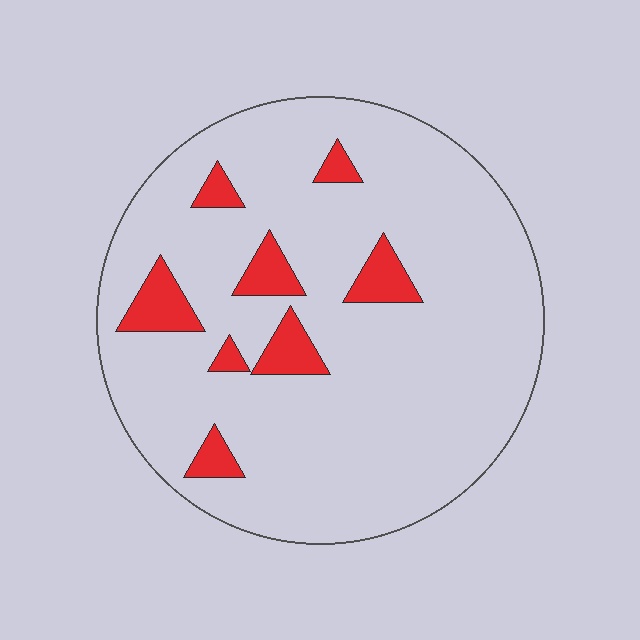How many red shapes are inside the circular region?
8.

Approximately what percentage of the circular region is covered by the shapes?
Approximately 10%.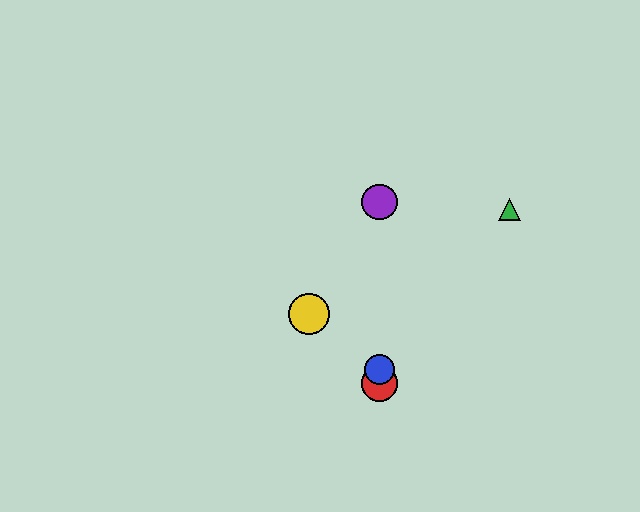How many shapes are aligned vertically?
3 shapes (the red circle, the blue circle, the purple circle) are aligned vertically.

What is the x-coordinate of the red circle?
The red circle is at x≈380.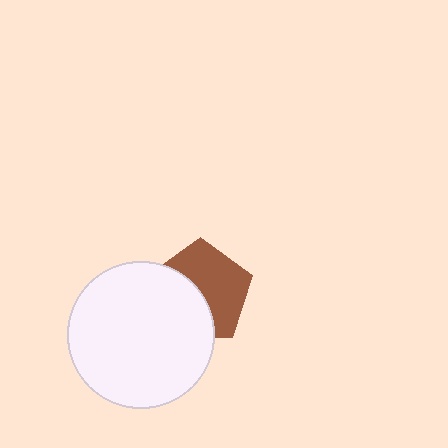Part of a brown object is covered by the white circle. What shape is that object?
It is a pentagon.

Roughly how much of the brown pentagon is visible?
About half of it is visible (roughly 55%).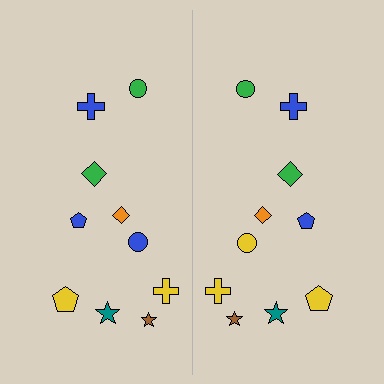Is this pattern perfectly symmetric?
No, the pattern is not perfectly symmetric. The yellow circle on the right side breaks the symmetry — its mirror counterpart is blue.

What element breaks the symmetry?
The yellow circle on the right side breaks the symmetry — its mirror counterpart is blue.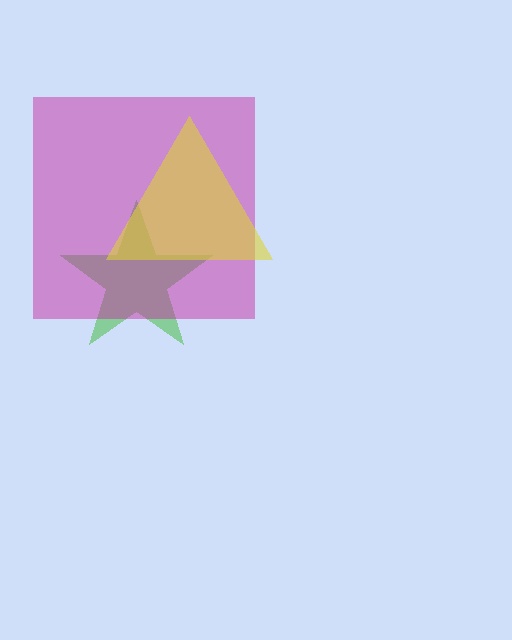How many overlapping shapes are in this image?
There are 3 overlapping shapes in the image.